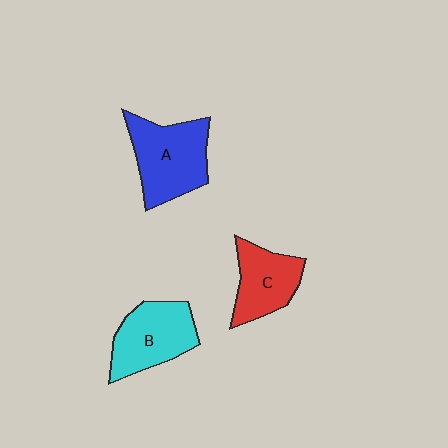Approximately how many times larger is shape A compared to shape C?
Approximately 1.3 times.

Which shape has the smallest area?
Shape C (red).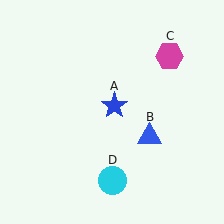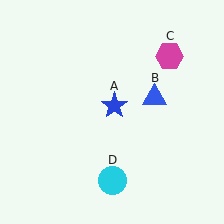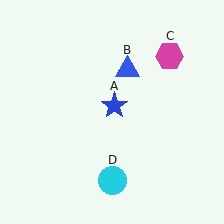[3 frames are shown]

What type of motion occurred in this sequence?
The blue triangle (object B) rotated counterclockwise around the center of the scene.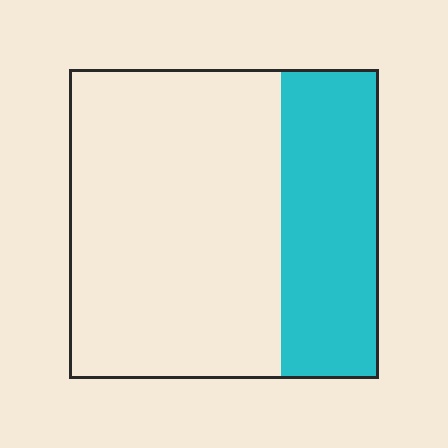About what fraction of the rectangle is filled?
About one third (1/3).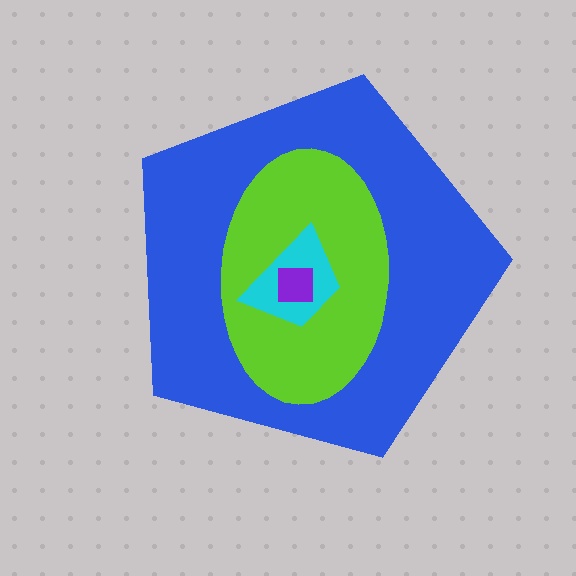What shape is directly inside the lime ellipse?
The cyan trapezoid.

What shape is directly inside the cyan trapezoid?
The purple square.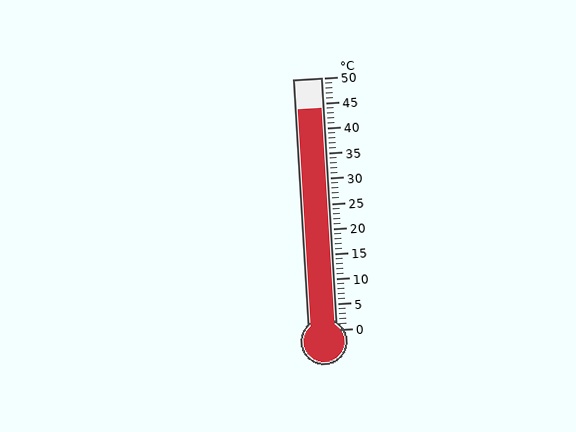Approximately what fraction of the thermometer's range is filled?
The thermometer is filled to approximately 90% of its range.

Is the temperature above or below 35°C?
The temperature is above 35°C.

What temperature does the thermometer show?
The thermometer shows approximately 44°C.